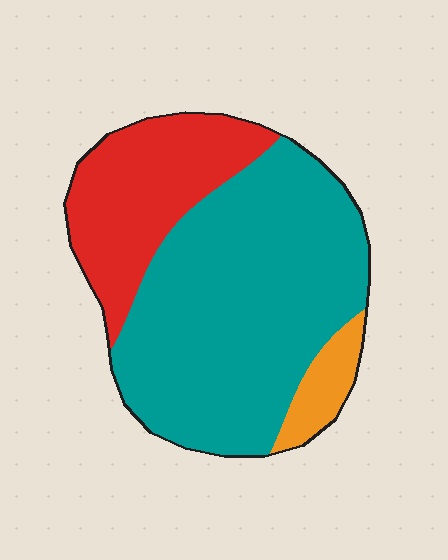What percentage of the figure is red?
Red covers 28% of the figure.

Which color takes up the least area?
Orange, at roughly 5%.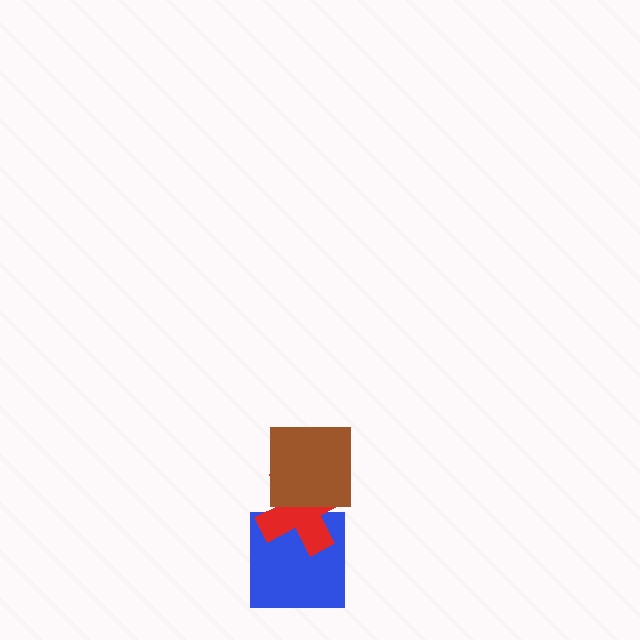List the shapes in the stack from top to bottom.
From top to bottom: the brown square, the red cross, the blue square.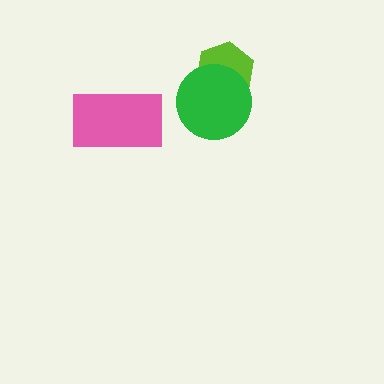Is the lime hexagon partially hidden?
Yes, it is partially covered by another shape.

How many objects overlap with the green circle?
1 object overlaps with the green circle.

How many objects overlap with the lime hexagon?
1 object overlaps with the lime hexagon.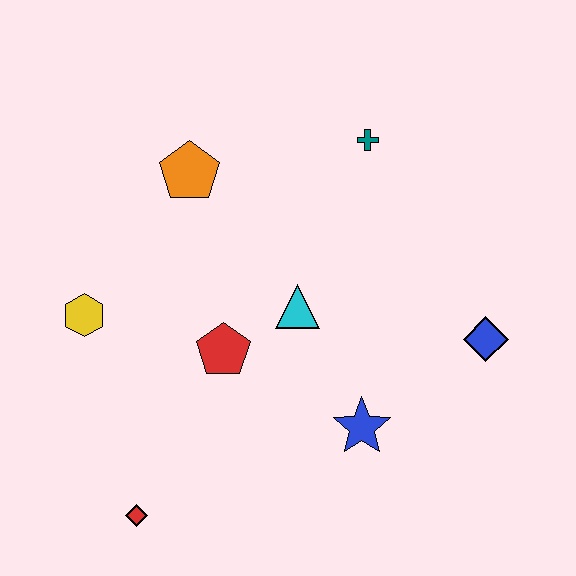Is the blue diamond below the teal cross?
Yes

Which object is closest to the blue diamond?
The blue star is closest to the blue diamond.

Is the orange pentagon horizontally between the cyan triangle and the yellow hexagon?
Yes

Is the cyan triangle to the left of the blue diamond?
Yes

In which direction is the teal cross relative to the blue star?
The teal cross is above the blue star.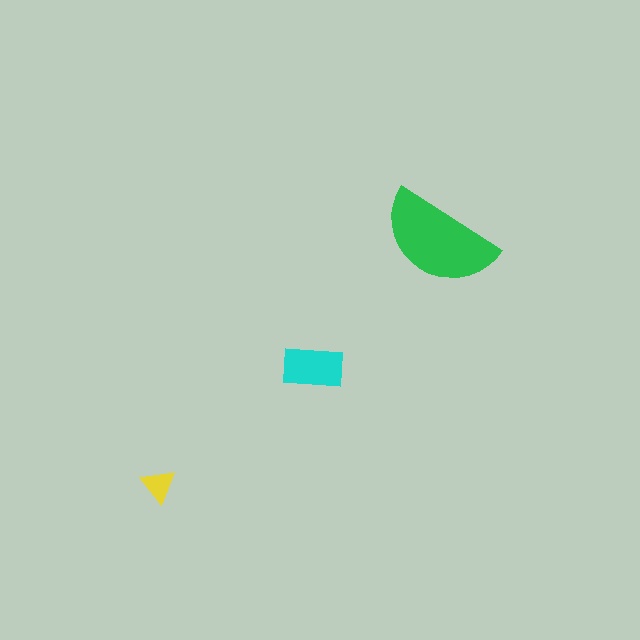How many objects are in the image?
There are 3 objects in the image.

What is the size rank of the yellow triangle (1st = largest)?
3rd.